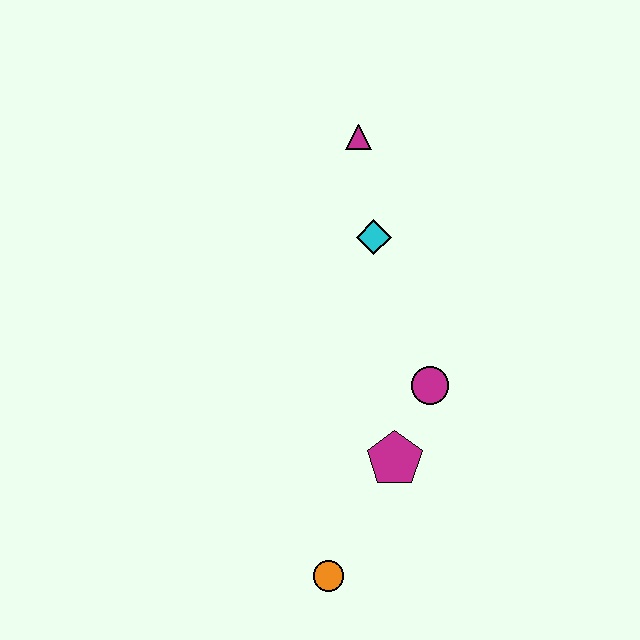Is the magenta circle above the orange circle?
Yes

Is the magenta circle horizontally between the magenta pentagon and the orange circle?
No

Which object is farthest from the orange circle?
The magenta triangle is farthest from the orange circle.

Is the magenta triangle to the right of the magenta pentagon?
No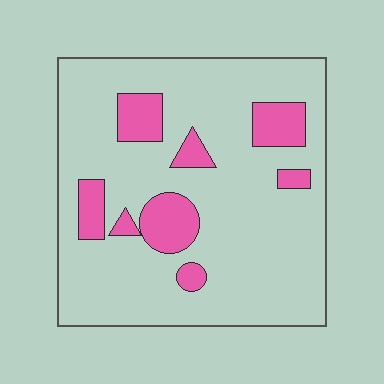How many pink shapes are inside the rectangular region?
8.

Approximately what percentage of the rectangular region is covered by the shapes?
Approximately 15%.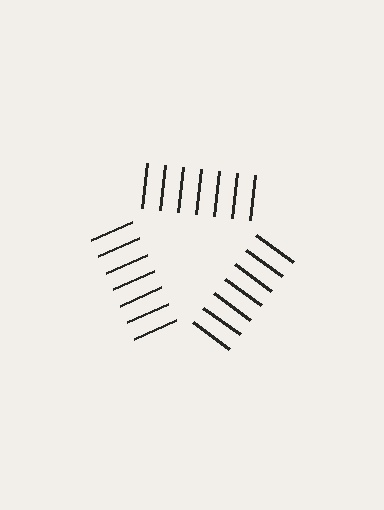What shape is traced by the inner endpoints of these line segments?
An illusory triangle — the line segments terminate on its edges but no continuous stroke is drawn.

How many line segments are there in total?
21 — 7 along each of the 3 edges.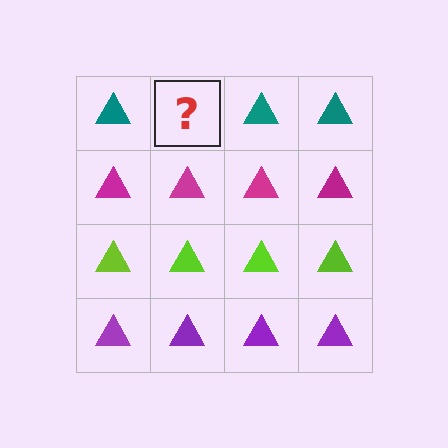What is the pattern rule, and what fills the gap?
The rule is that each row has a consistent color. The gap should be filled with a teal triangle.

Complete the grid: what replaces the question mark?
The question mark should be replaced with a teal triangle.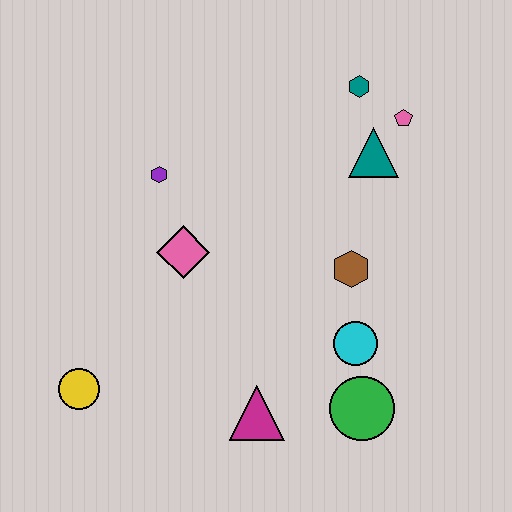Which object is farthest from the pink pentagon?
The yellow circle is farthest from the pink pentagon.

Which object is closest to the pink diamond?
The purple hexagon is closest to the pink diamond.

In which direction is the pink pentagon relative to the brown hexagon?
The pink pentagon is above the brown hexagon.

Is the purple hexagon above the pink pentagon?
No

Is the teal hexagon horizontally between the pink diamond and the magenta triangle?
No